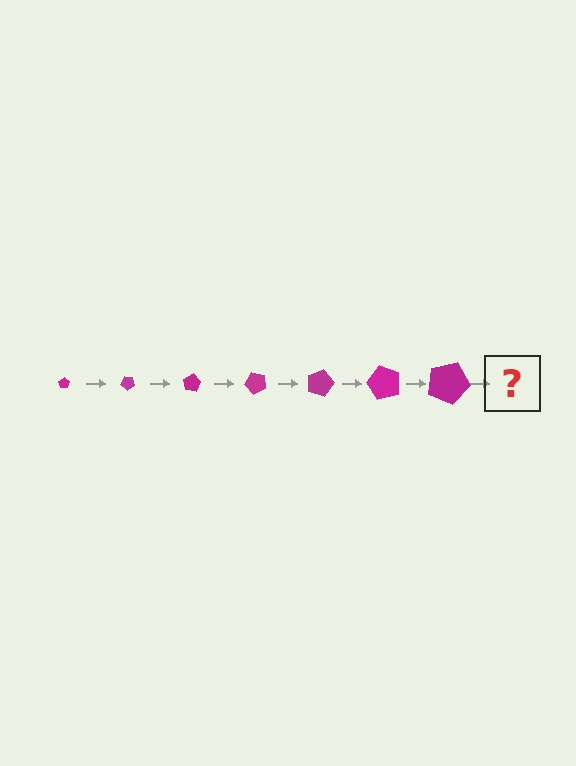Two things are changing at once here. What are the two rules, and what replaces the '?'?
The two rules are that the pentagon grows larger each step and it rotates 40 degrees each step. The '?' should be a pentagon, larger than the previous one and rotated 280 degrees from the start.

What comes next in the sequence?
The next element should be a pentagon, larger than the previous one and rotated 280 degrees from the start.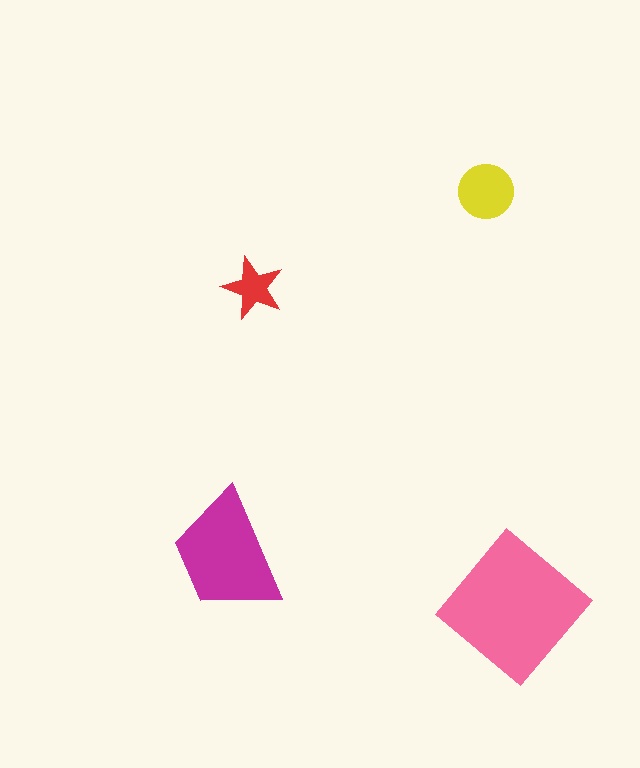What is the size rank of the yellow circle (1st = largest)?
3rd.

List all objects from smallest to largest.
The red star, the yellow circle, the magenta trapezoid, the pink diamond.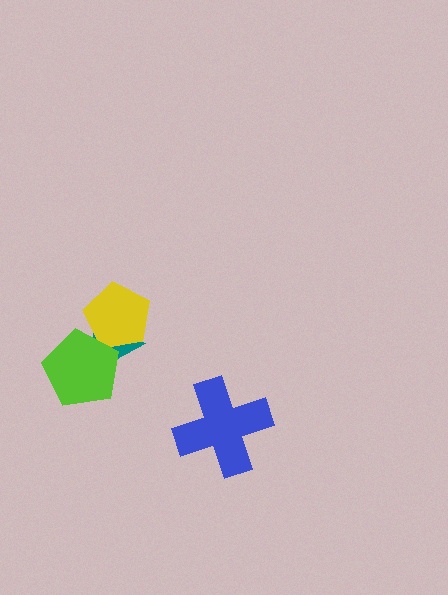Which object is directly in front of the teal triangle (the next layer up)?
The yellow pentagon is directly in front of the teal triangle.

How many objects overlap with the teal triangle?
2 objects overlap with the teal triangle.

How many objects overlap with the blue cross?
0 objects overlap with the blue cross.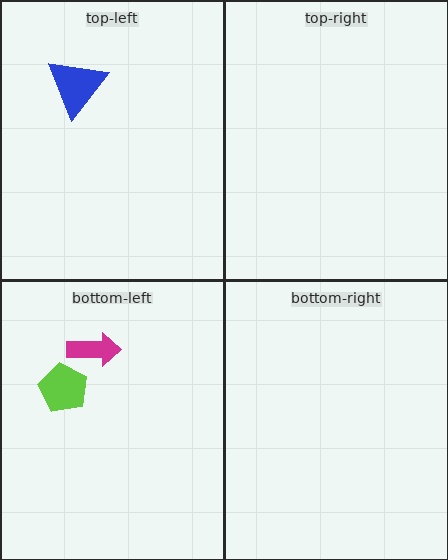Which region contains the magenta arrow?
The bottom-left region.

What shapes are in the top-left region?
The blue triangle.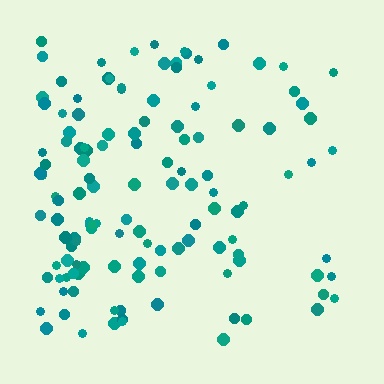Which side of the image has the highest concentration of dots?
The left.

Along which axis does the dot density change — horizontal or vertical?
Horizontal.